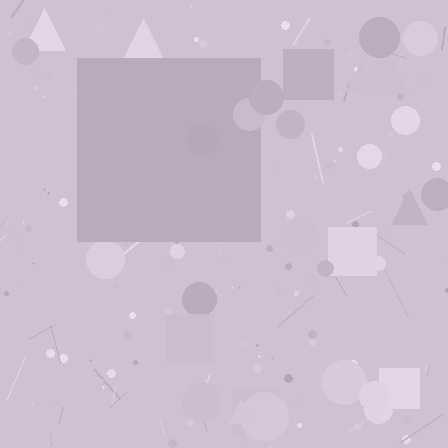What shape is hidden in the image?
A square is hidden in the image.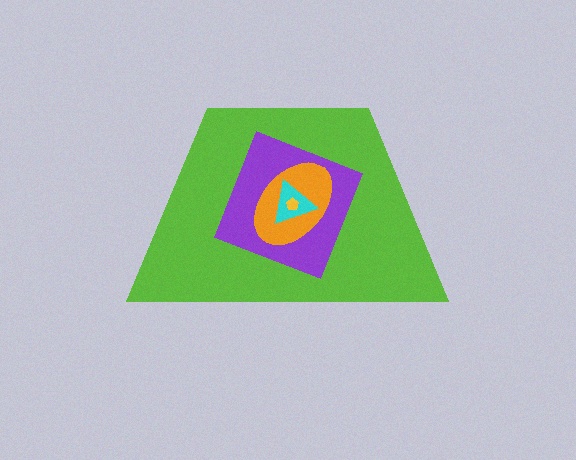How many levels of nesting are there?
5.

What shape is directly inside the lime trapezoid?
The purple square.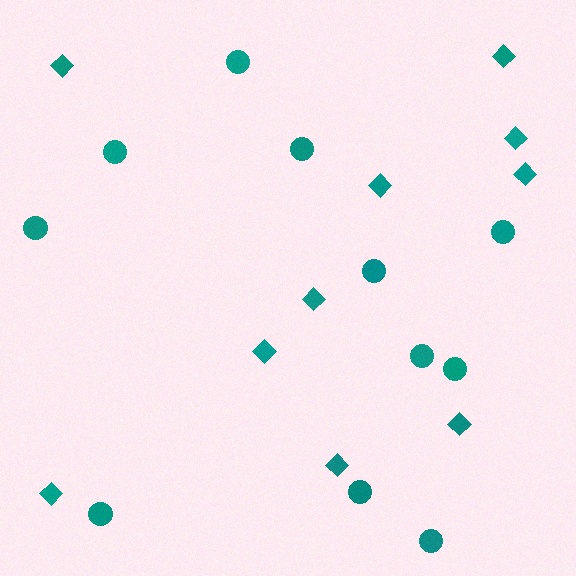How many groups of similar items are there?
There are 2 groups: one group of diamonds (10) and one group of circles (11).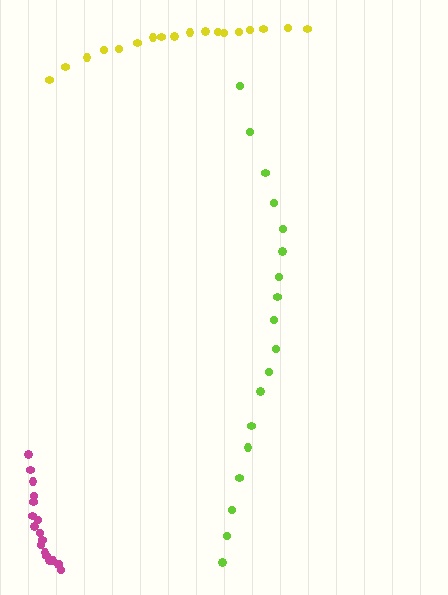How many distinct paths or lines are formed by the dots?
There are 3 distinct paths.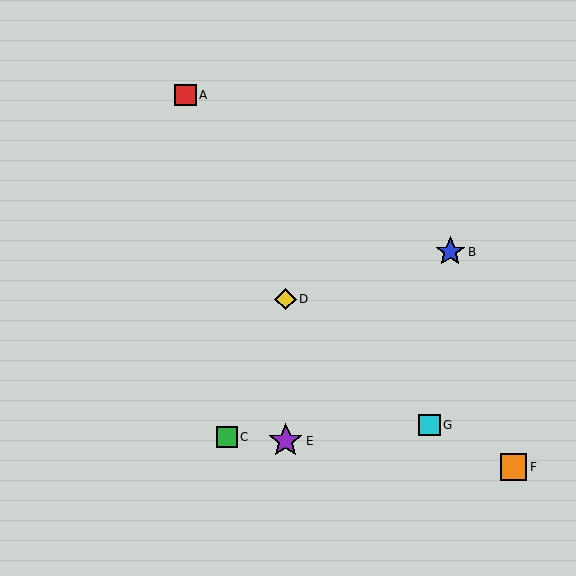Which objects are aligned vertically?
Objects D, E are aligned vertically.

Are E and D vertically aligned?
Yes, both are at x≈286.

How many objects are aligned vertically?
2 objects (D, E) are aligned vertically.